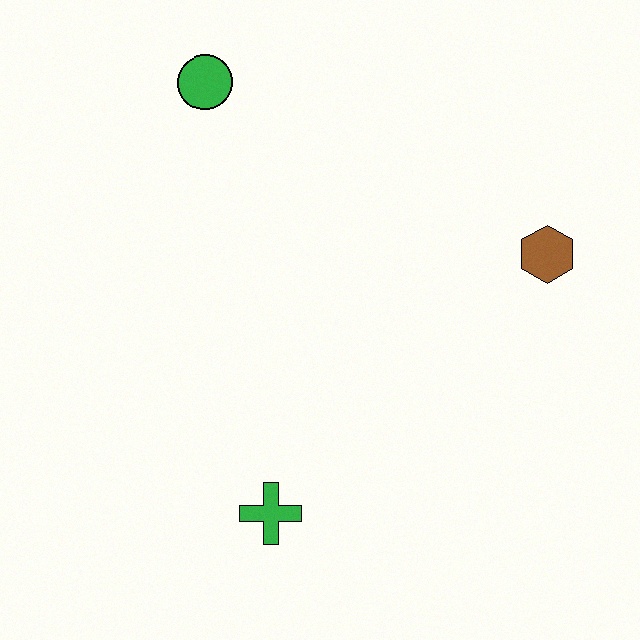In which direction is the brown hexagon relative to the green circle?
The brown hexagon is to the right of the green circle.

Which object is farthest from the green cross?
The green circle is farthest from the green cross.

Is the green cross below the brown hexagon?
Yes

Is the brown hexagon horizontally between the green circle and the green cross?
No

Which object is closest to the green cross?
The brown hexagon is closest to the green cross.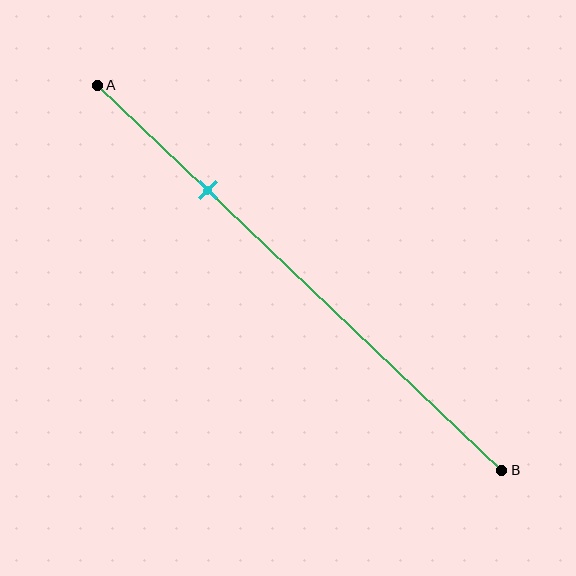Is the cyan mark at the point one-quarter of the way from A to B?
Yes, the mark is approximately at the one-quarter point.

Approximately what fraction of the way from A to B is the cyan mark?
The cyan mark is approximately 25% of the way from A to B.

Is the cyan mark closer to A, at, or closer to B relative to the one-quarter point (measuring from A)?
The cyan mark is approximately at the one-quarter point of segment AB.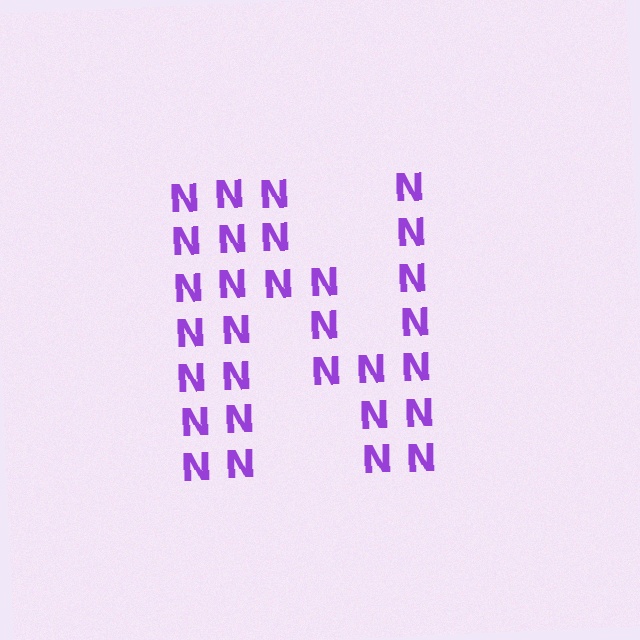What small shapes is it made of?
It is made of small letter N's.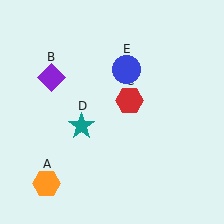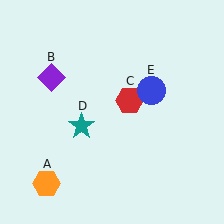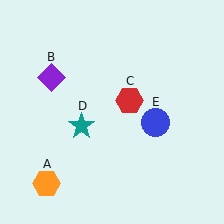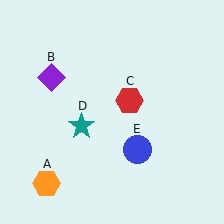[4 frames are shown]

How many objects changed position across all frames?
1 object changed position: blue circle (object E).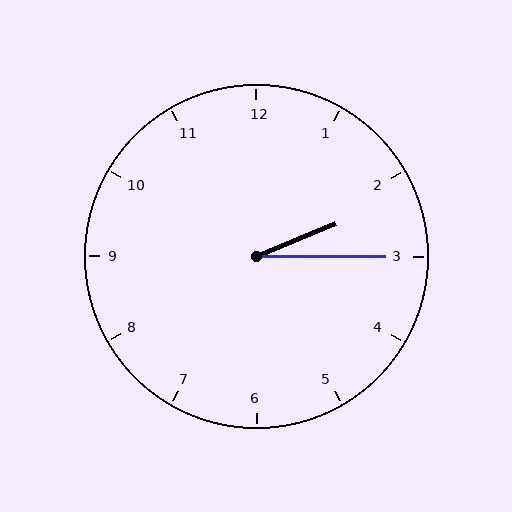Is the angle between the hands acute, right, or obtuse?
It is acute.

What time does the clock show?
2:15.